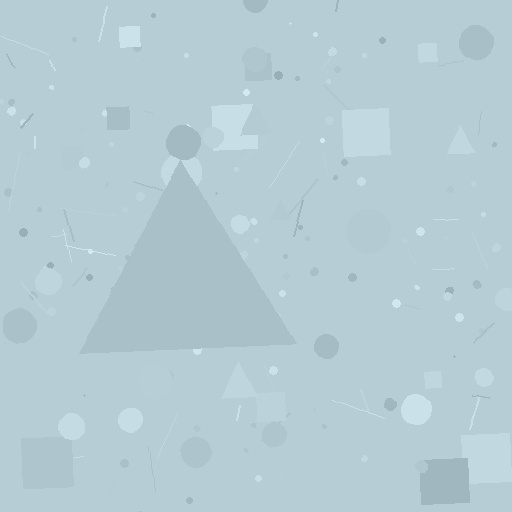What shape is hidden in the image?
A triangle is hidden in the image.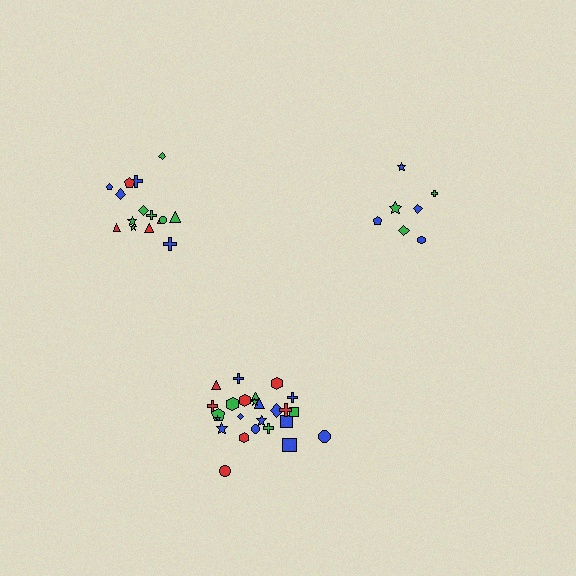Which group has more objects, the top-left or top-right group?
The top-left group.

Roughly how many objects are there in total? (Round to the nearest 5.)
Roughly 45 objects in total.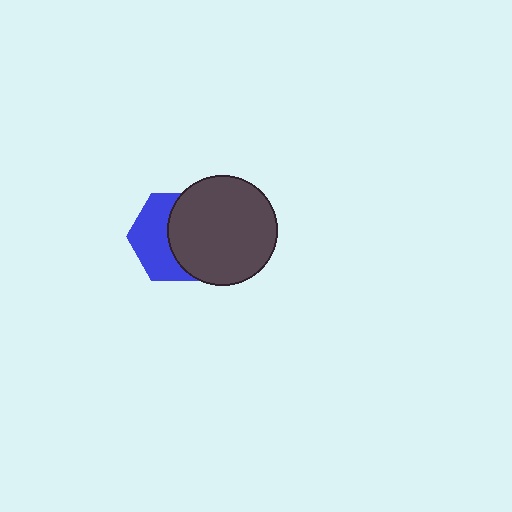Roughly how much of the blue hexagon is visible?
About half of it is visible (roughly 47%).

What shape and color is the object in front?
The object in front is a dark gray circle.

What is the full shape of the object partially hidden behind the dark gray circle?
The partially hidden object is a blue hexagon.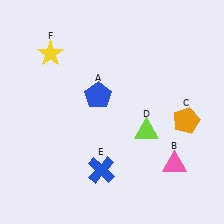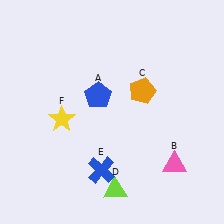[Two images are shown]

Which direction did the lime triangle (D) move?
The lime triangle (D) moved down.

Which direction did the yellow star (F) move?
The yellow star (F) moved down.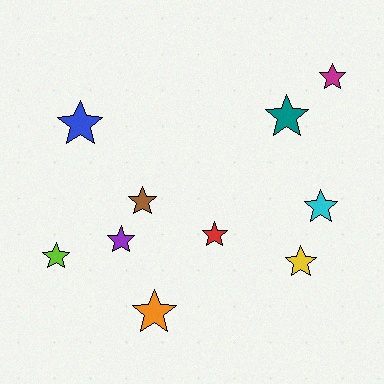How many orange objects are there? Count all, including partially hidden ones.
There is 1 orange object.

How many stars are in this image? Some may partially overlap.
There are 10 stars.